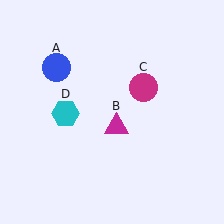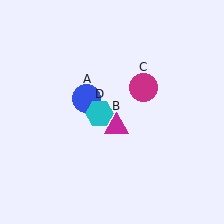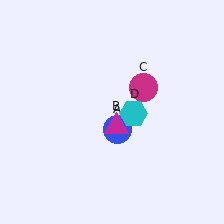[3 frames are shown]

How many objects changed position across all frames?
2 objects changed position: blue circle (object A), cyan hexagon (object D).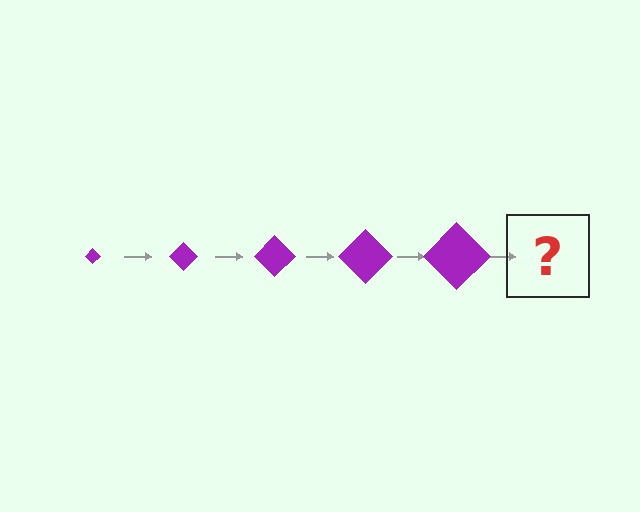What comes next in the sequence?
The next element should be a purple diamond, larger than the previous one.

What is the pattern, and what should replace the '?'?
The pattern is that the diamond gets progressively larger each step. The '?' should be a purple diamond, larger than the previous one.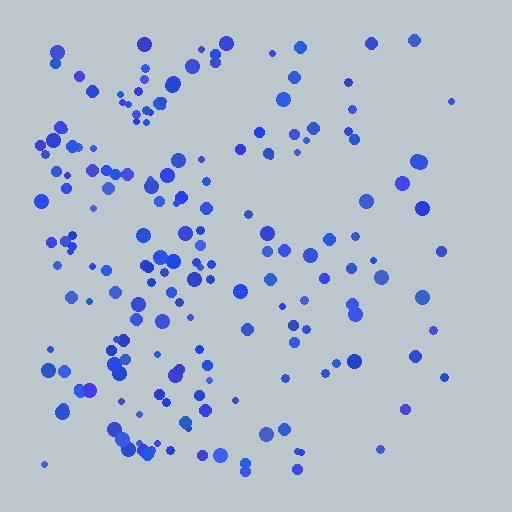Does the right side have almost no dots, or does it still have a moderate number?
Still a moderate number, just noticeably fewer than the left.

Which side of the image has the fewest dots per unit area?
The right.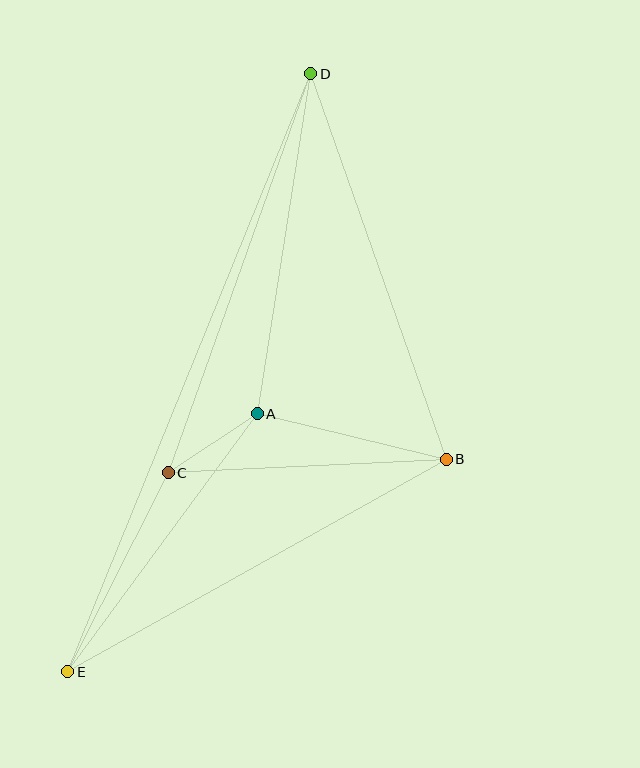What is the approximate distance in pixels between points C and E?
The distance between C and E is approximately 223 pixels.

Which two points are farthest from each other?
Points D and E are farthest from each other.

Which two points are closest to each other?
Points A and C are closest to each other.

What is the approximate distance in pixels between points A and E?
The distance between A and E is approximately 320 pixels.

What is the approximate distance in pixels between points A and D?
The distance between A and D is approximately 344 pixels.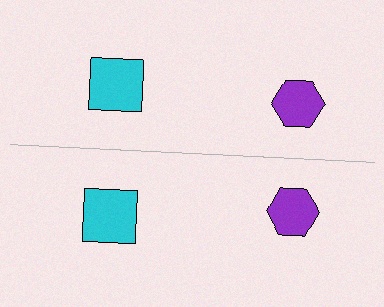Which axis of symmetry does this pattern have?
The pattern has a horizontal axis of symmetry running through the center of the image.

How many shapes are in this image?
There are 4 shapes in this image.